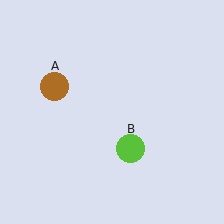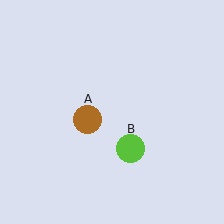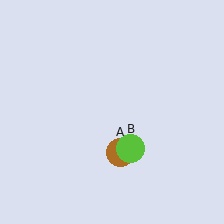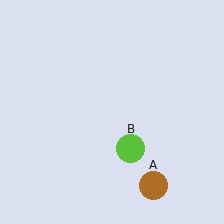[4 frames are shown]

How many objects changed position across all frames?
1 object changed position: brown circle (object A).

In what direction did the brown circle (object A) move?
The brown circle (object A) moved down and to the right.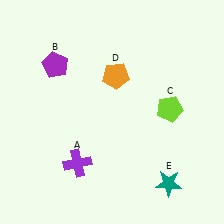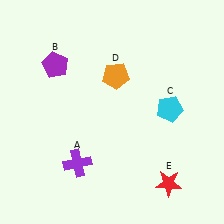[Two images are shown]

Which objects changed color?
C changed from lime to cyan. E changed from teal to red.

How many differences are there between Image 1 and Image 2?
There are 2 differences between the two images.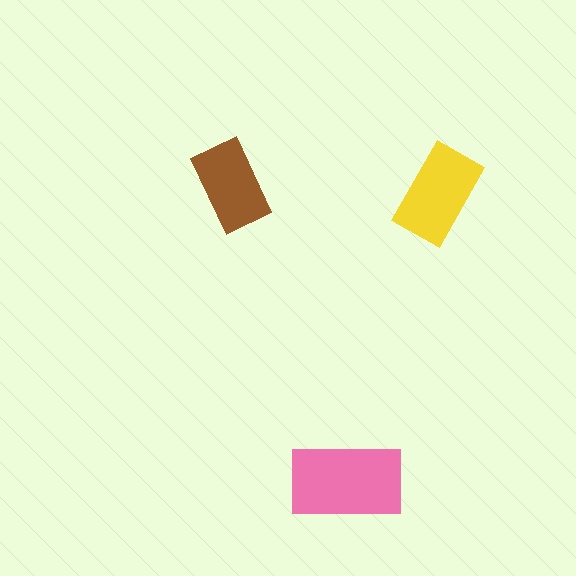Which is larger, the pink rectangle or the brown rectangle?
The pink one.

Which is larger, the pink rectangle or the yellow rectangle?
The pink one.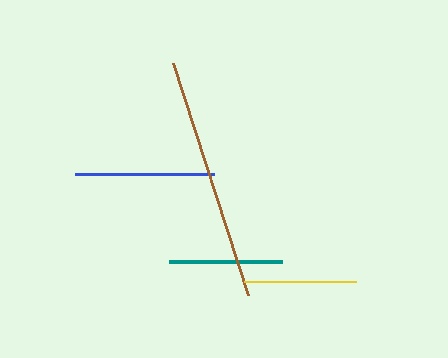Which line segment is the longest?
The brown line is the longest at approximately 244 pixels.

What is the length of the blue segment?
The blue segment is approximately 140 pixels long.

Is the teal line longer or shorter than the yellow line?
The teal line is longer than the yellow line.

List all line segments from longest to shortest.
From longest to shortest: brown, blue, teal, yellow.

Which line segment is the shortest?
The yellow line is the shortest at approximately 112 pixels.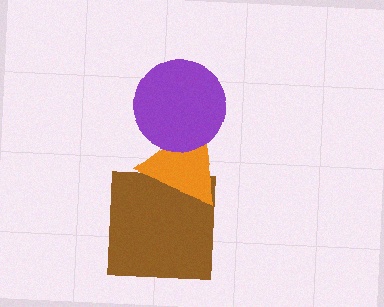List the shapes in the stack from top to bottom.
From top to bottom: the purple circle, the orange triangle, the brown square.